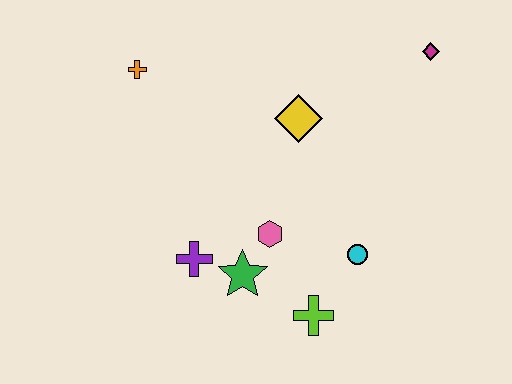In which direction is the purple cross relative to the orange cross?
The purple cross is below the orange cross.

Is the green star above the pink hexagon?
No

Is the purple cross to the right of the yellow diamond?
No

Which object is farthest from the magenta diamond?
The purple cross is farthest from the magenta diamond.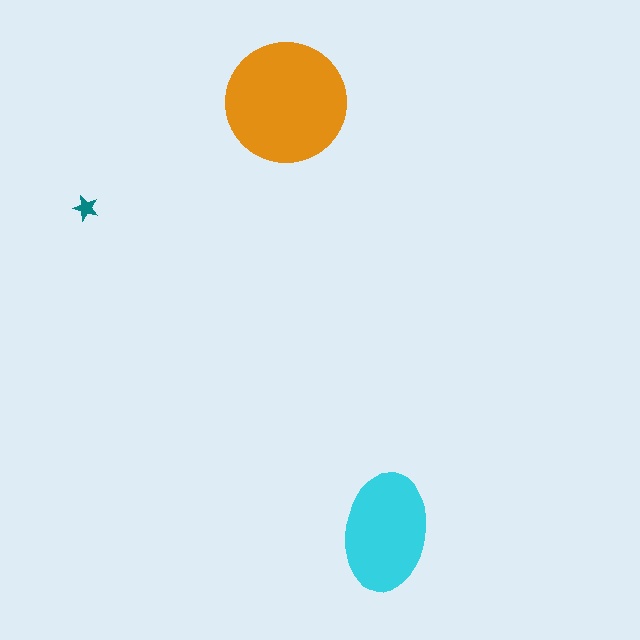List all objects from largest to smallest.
The orange circle, the cyan ellipse, the teal star.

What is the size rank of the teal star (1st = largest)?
3rd.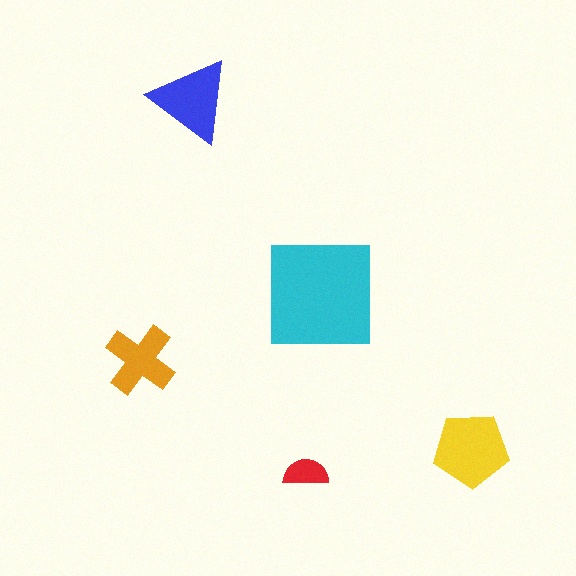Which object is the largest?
The cyan square.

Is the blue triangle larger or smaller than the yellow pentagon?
Smaller.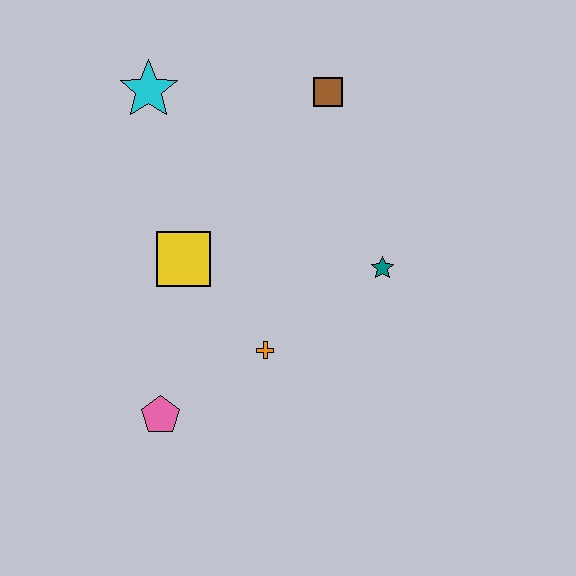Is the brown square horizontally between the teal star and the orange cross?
Yes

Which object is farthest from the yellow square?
The brown square is farthest from the yellow square.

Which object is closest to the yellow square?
The orange cross is closest to the yellow square.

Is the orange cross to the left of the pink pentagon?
No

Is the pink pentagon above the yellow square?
No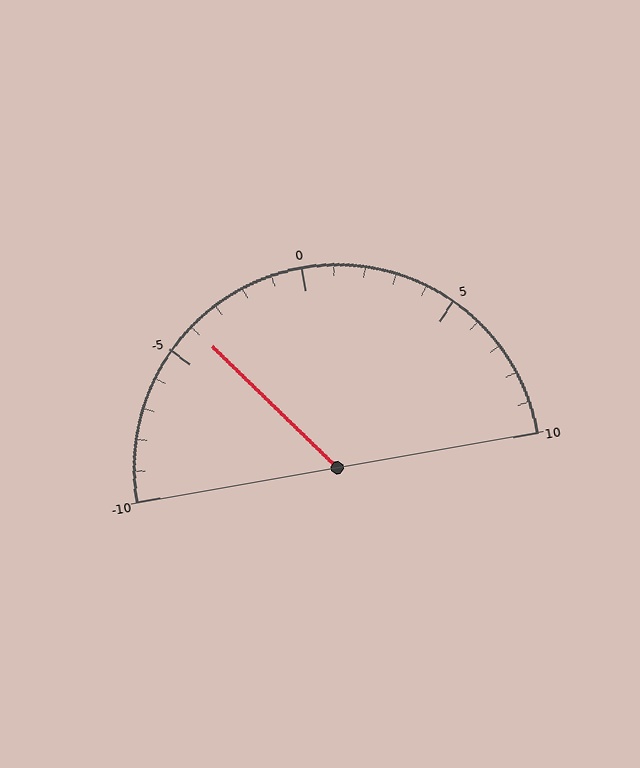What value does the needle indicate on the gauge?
The needle indicates approximately -4.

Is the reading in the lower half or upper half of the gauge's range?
The reading is in the lower half of the range (-10 to 10).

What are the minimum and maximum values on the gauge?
The gauge ranges from -10 to 10.